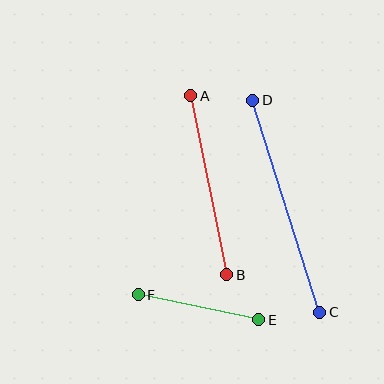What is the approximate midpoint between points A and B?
The midpoint is at approximately (209, 185) pixels.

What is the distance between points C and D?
The distance is approximately 222 pixels.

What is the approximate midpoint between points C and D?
The midpoint is at approximately (286, 206) pixels.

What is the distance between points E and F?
The distance is approximately 123 pixels.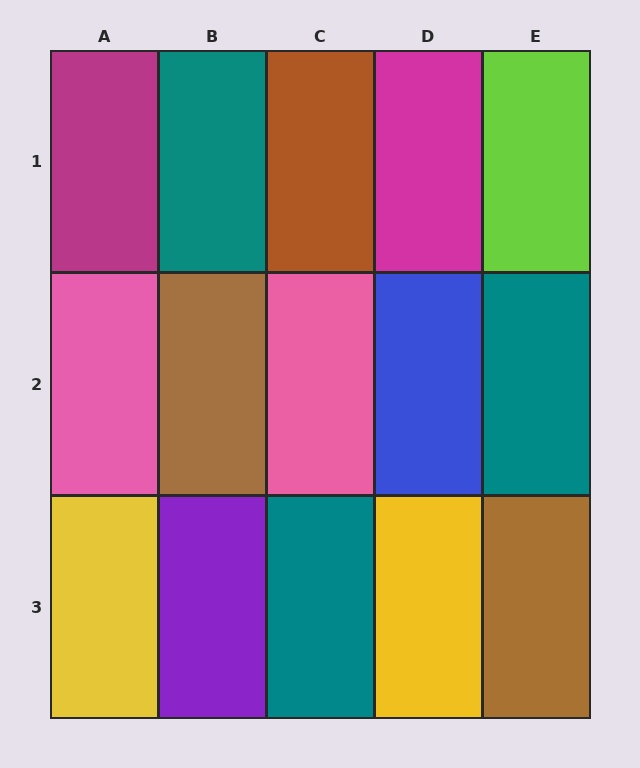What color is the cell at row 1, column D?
Magenta.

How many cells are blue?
1 cell is blue.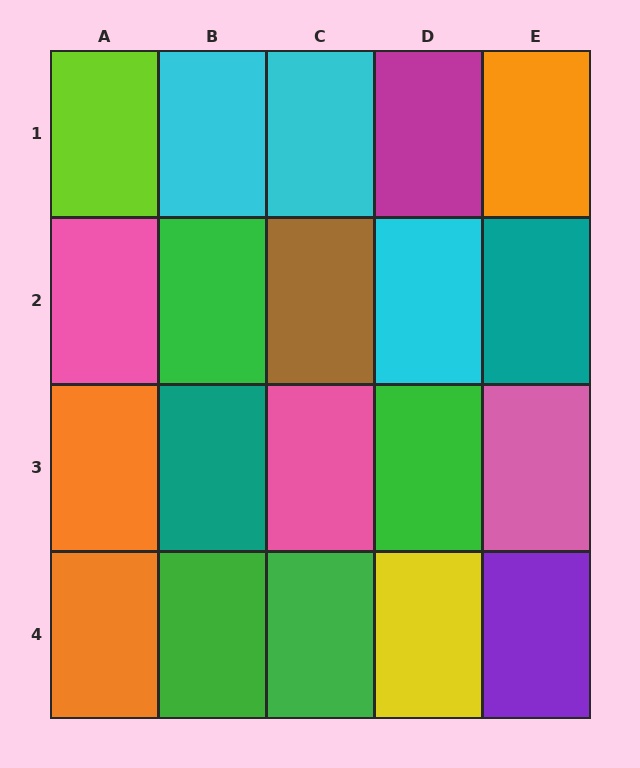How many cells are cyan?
3 cells are cyan.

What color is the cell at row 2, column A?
Pink.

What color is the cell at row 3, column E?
Pink.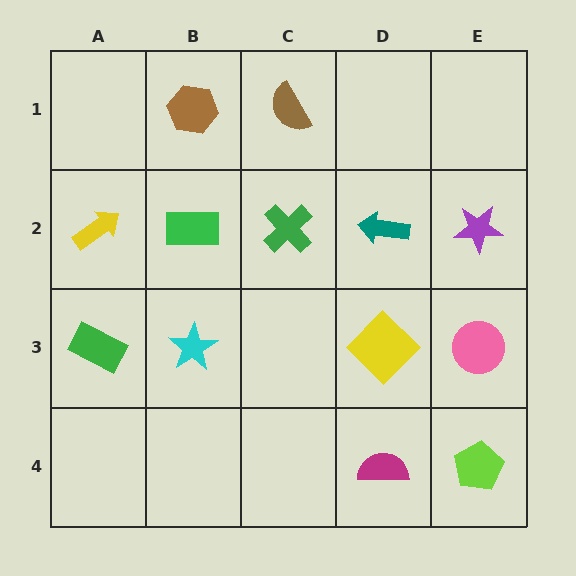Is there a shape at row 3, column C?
No, that cell is empty.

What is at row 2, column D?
A teal arrow.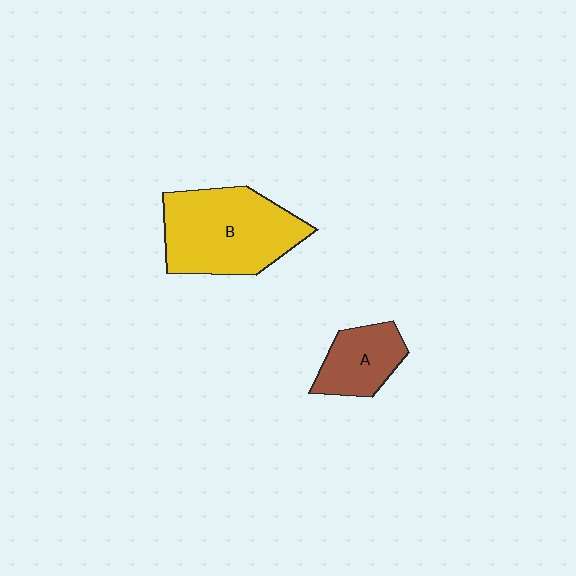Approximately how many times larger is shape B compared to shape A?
Approximately 2.1 times.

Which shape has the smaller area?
Shape A (brown).